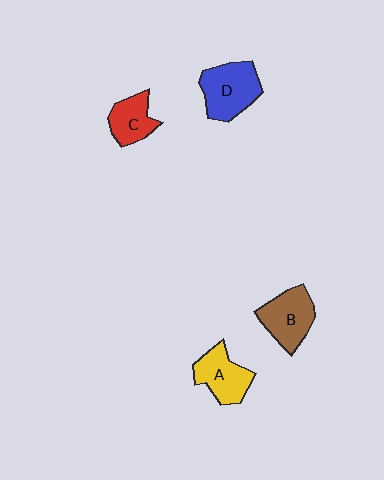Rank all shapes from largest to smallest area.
From largest to smallest: D (blue), B (brown), A (yellow), C (red).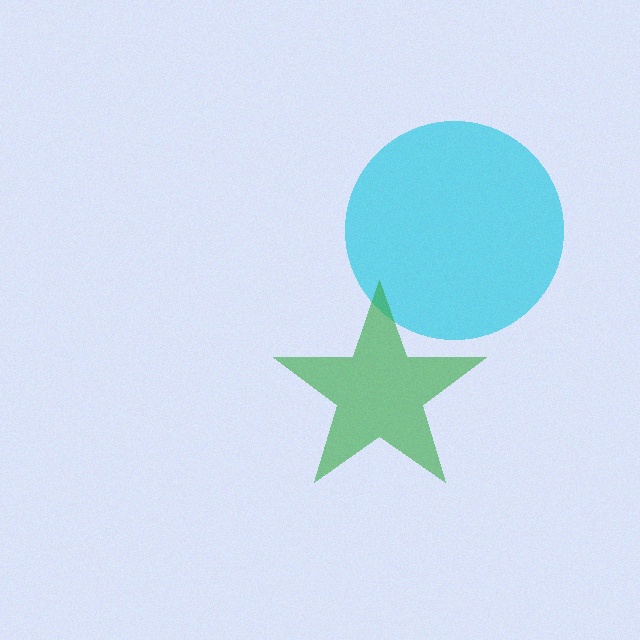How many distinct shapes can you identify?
There are 2 distinct shapes: a cyan circle, a green star.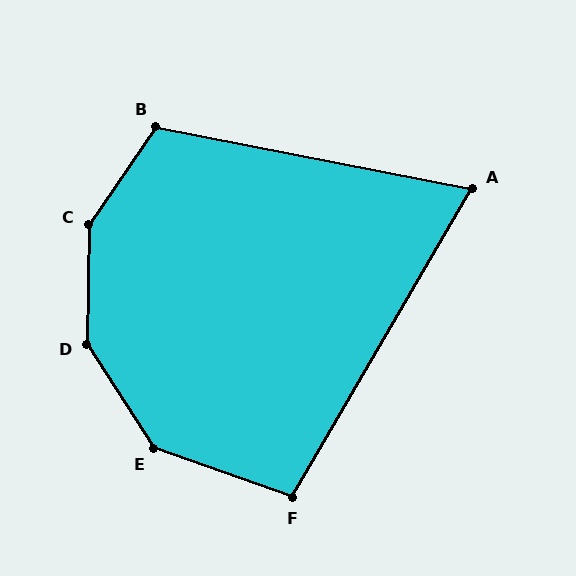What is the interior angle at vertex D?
Approximately 146 degrees (obtuse).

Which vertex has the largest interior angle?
C, at approximately 147 degrees.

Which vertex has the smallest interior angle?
A, at approximately 71 degrees.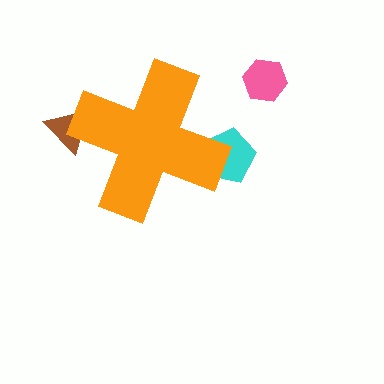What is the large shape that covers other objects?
An orange cross.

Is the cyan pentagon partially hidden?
Yes, the cyan pentagon is partially hidden behind the orange cross.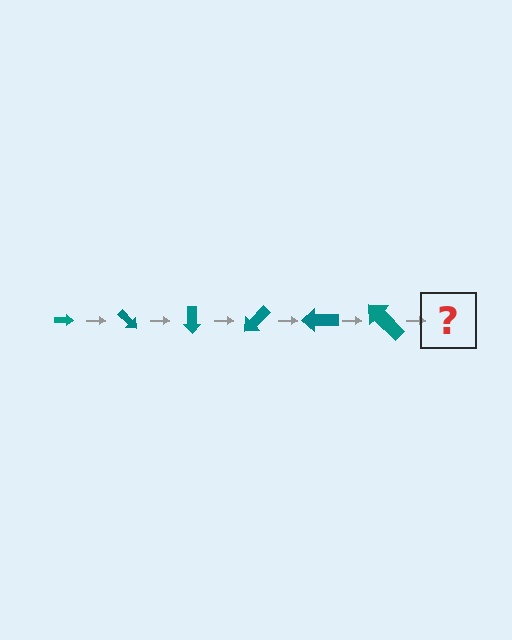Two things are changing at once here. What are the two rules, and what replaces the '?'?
The two rules are that the arrow grows larger each step and it rotates 45 degrees each step. The '?' should be an arrow, larger than the previous one and rotated 270 degrees from the start.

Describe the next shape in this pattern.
It should be an arrow, larger than the previous one and rotated 270 degrees from the start.